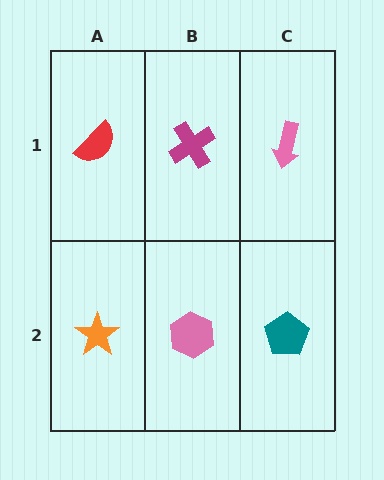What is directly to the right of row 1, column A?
A magenta cross.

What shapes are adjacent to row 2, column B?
A magenta cross (row 1, column B), an orange star (row 2, column A), a teal pentagon (row 2, column C).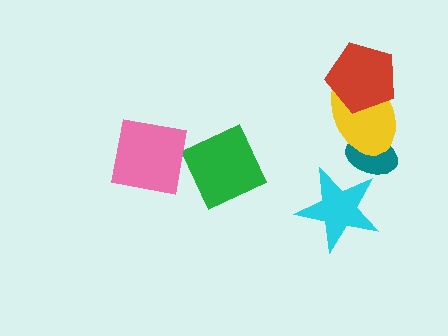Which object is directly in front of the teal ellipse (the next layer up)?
The yellow ellipse is directly in front of the teal ellipse.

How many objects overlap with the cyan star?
1 object overlaps with the cyan star.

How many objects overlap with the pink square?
0 objects overlap with the pink square.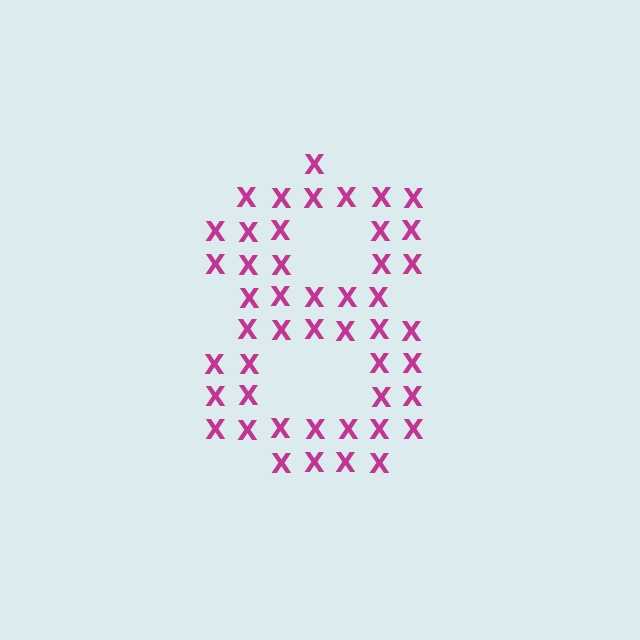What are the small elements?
The small elements are letter X's.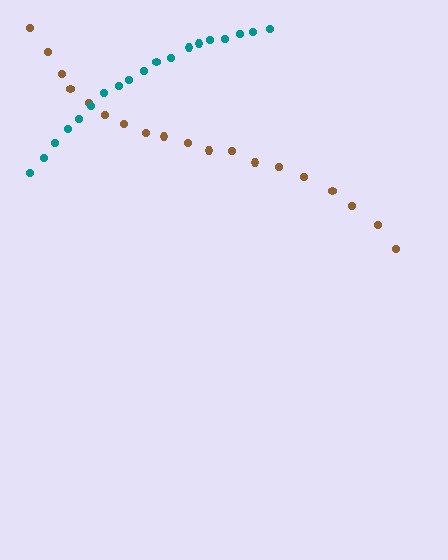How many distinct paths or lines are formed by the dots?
There are 2 distinct paths.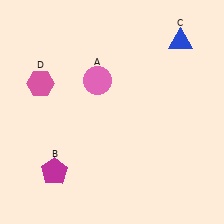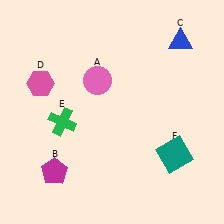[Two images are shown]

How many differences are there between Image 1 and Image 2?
There are 2 differences between the two images.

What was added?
A green cross (E), a teal square (F) were added in Image 2.